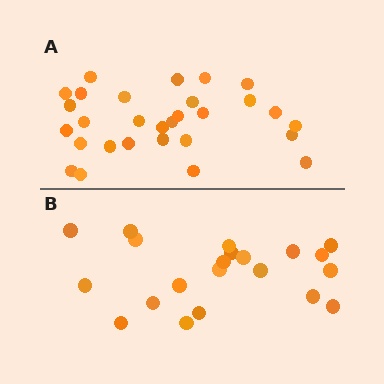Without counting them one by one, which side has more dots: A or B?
Region A (the top region) has more dots.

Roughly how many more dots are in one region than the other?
Region A has roughly 8 or so more dots than region B.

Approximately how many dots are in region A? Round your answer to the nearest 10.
About 30 dots. (The exact count is 29, which rounds to 30.)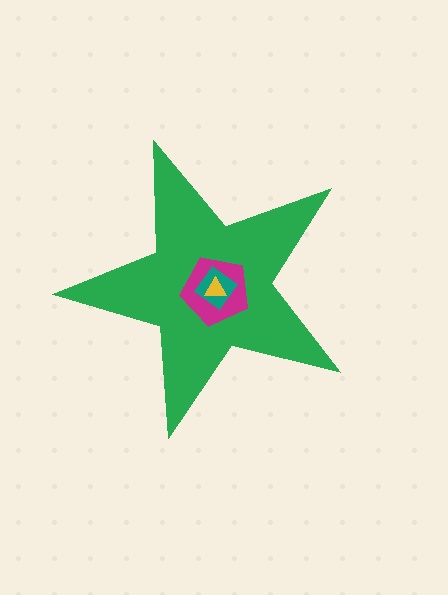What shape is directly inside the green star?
The magenta pentagon.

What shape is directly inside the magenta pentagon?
The teal diamond.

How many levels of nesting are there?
4.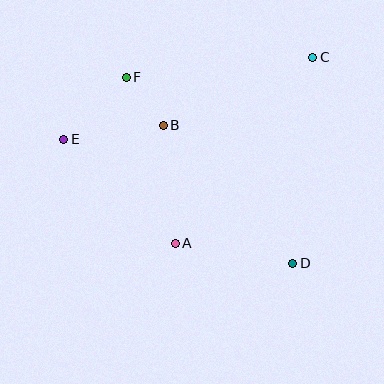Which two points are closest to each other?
Points B and F are closest to each other.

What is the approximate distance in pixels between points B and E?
The distance between B and E is approximately 100 pixels.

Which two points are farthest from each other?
Points C and E are farthest from each other.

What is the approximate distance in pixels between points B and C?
The distance between B and C is approximately 164 pixels.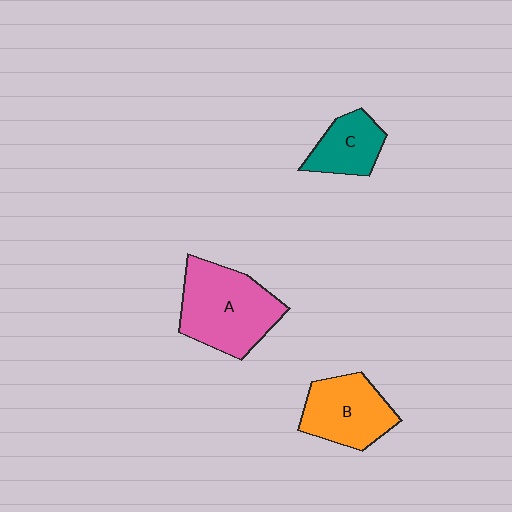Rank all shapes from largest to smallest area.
From largest to smallest: A (pink), B (orange), C (teal).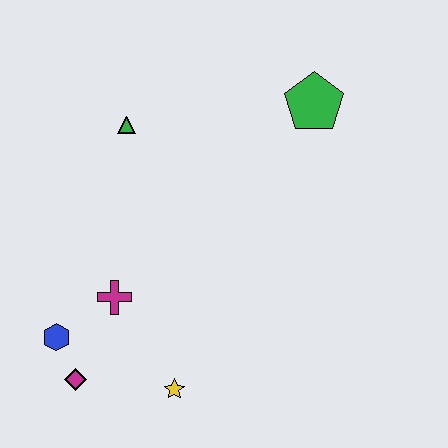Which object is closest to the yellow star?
The magenta diamond is closest to the yellow star.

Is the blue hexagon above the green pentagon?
No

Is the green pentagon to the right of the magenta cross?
Yes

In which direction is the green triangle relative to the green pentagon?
The green triangle is to the left of the green pentagon.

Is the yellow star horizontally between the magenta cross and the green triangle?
No